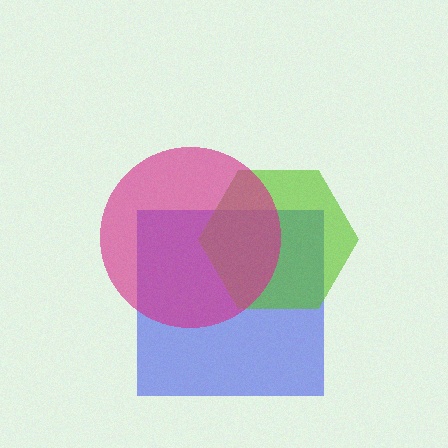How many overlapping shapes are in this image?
There are 3 overlapping shapes in the image.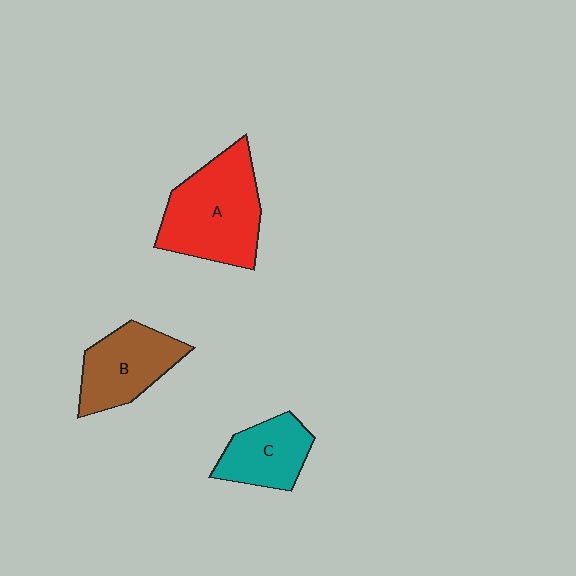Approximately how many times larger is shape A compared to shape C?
Approximately 1.7 times.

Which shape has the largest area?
Shape A (red).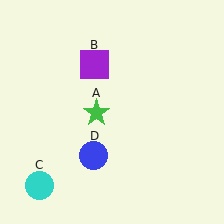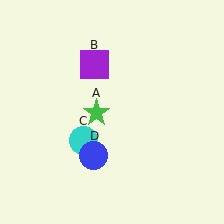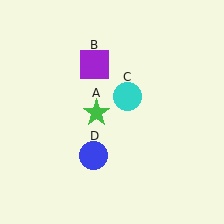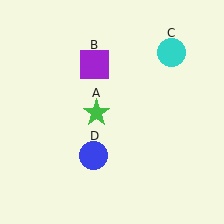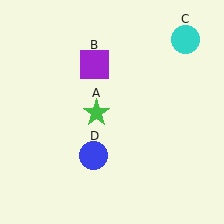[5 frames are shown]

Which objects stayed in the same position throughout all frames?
Green star (object A) and purple square (object B) and blue circle (object D) remained stationary.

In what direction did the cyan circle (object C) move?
The cyan circle (object C) moved up and to the right.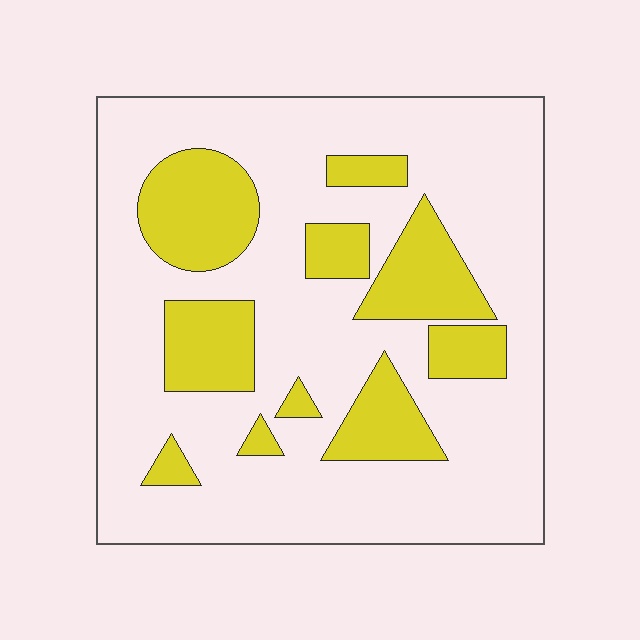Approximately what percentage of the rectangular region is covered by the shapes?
Approximately 25%.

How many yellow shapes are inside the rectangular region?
10.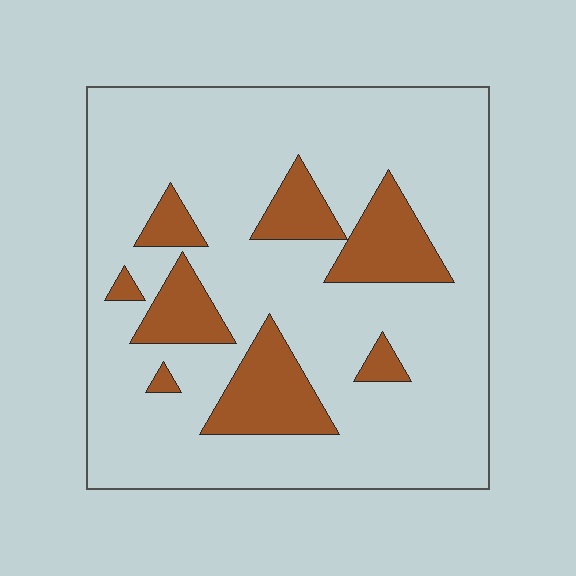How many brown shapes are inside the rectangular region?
8.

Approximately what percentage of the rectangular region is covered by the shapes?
Approximately 20%.